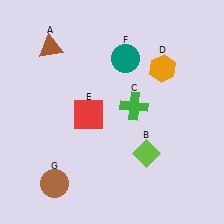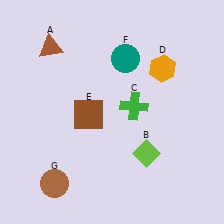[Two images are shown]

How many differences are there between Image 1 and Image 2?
There is 1 difference between the two images.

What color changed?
The square (E) changed from red in Image 1 to brown in Image 2.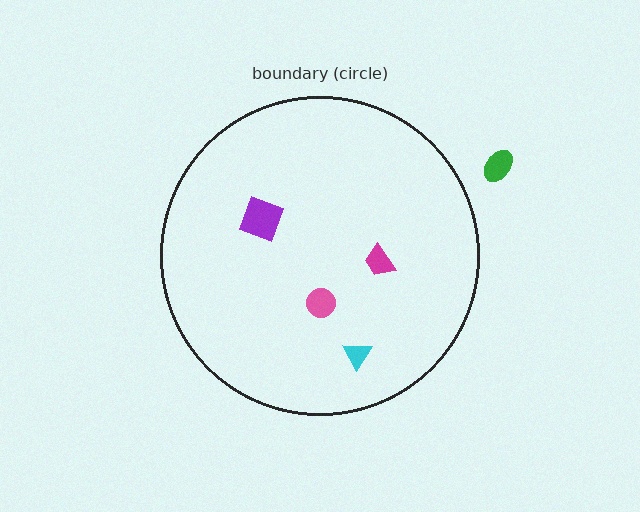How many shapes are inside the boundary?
4 inside, 1 outside.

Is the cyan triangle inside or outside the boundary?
Inside.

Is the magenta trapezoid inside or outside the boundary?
Inside.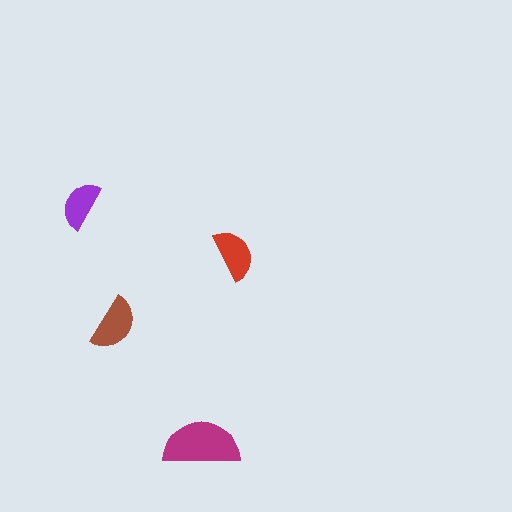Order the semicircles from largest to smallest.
the magenta one, the brown one, the red one, the purple one.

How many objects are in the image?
There are 4 objects in the image.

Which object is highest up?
The purple semicircle is topmost.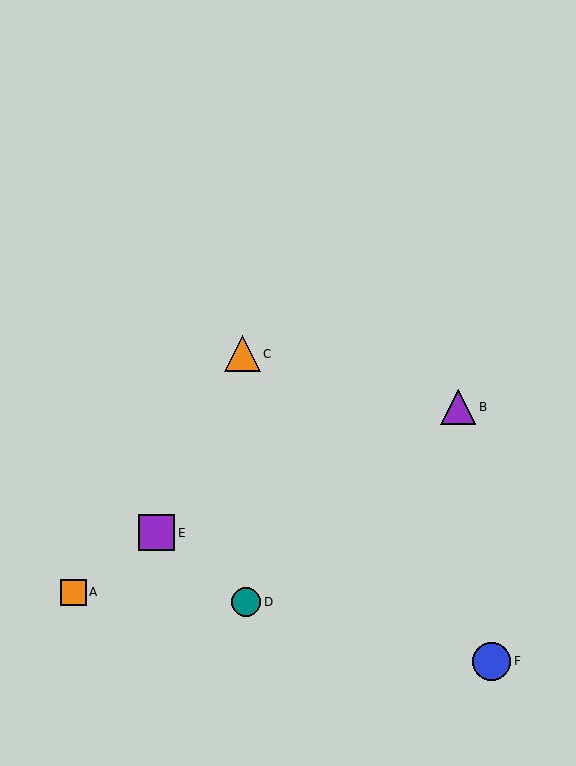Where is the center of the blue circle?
The center of the blue circle is at (492, 661).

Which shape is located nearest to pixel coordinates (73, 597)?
The orange square (labeled A) at (73, 592) is nearest to that location.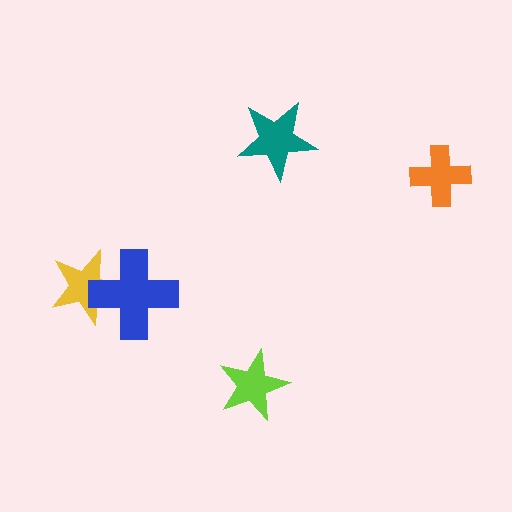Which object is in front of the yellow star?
The blue cross is in front of the yellow star.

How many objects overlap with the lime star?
0 objects overlap with the lime star.